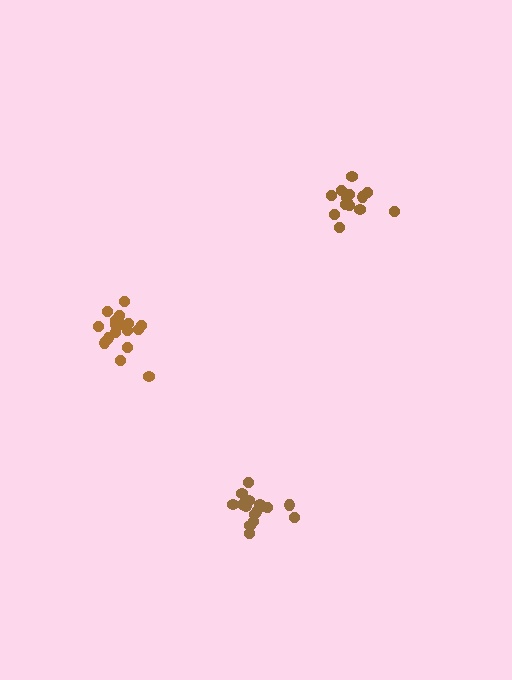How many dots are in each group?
Group 1: 18 dots, Group 2: 17 dots, Group 3: 14 dots (49 total).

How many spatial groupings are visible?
There are 3 spatial groupings.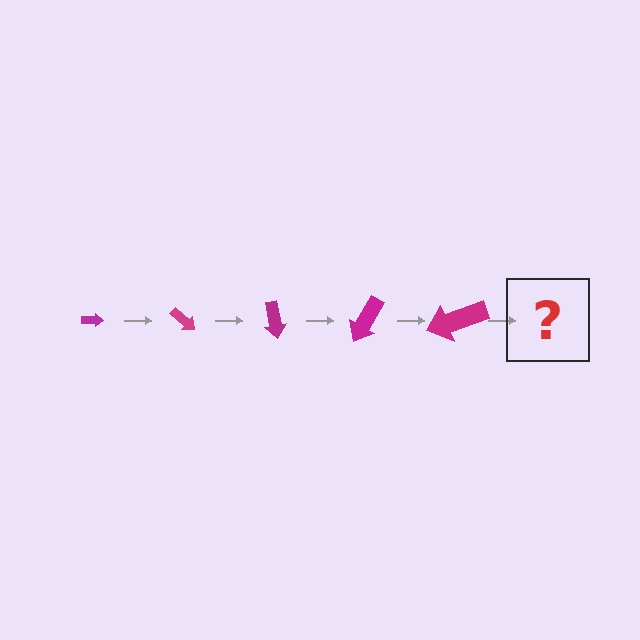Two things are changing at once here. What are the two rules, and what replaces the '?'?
The two rules are that the arrow grows larger each step and it rotates 40 degrees each step. The '?' should be an arrow, larger than the previous one and rotated 200 degrees from the start.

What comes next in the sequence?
The next element should be an arrow, larger than the previous one and rotated 200 degrees from the start.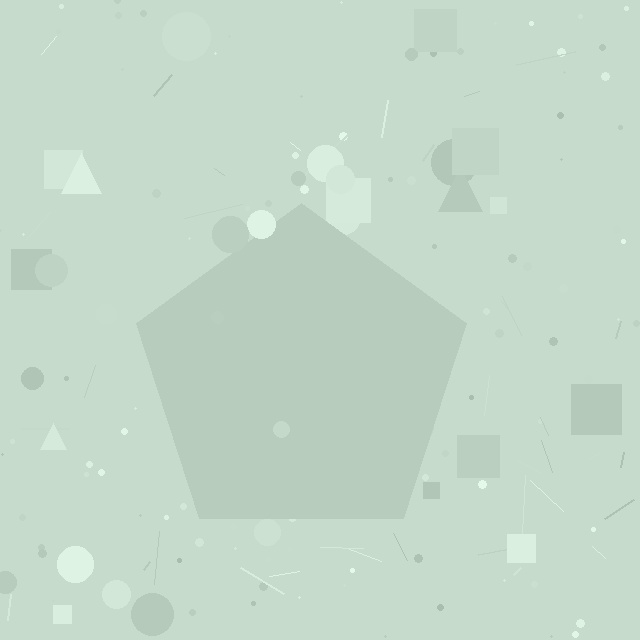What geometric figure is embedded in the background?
A pentagon is embedded in the background.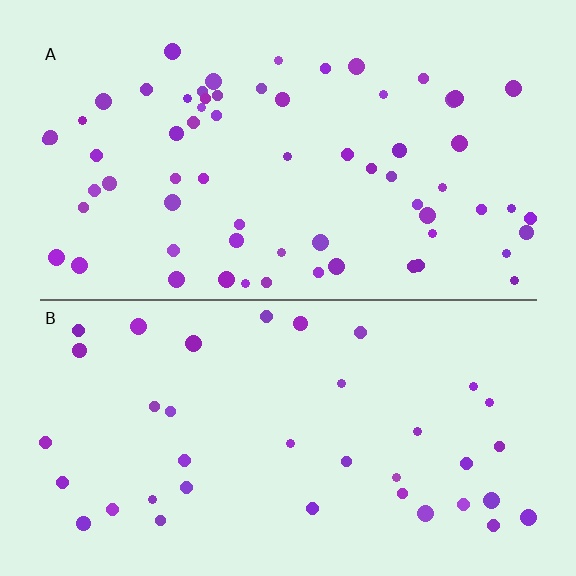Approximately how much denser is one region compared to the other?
Approximately 1.7× — region A over region B.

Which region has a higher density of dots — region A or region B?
A (the top).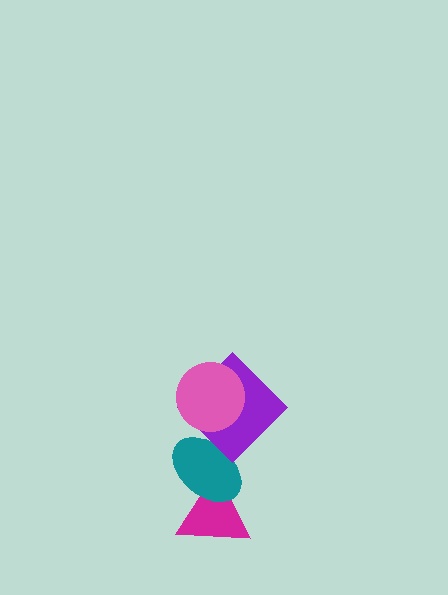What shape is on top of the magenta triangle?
The teal ellipse is on top of the magenta triangle.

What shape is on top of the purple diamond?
The pink circle is on top of the purple diamond.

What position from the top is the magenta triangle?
The magenta triangle is 4th from the top.